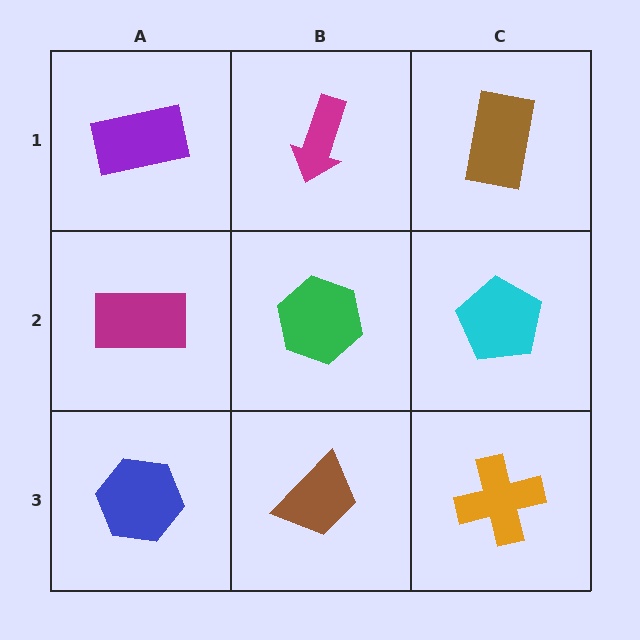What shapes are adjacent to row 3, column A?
A magenta rectangle (row 2, column A), a brown trapezoid (row 3, column B).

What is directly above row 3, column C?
A cyan pentagon.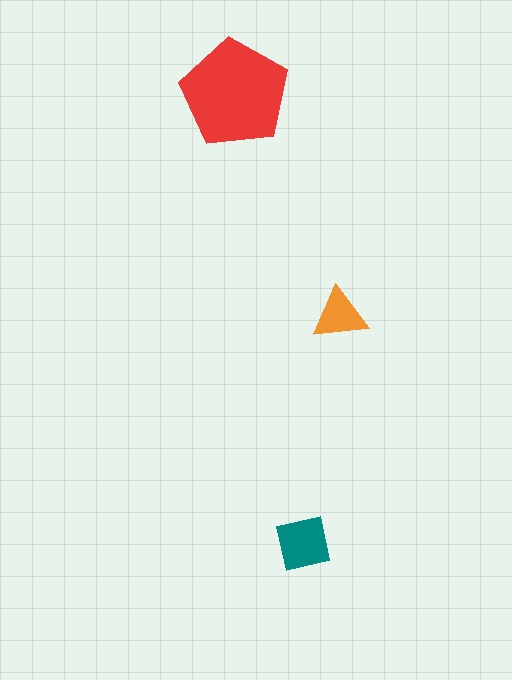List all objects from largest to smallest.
The red pentagon, the teal square, the orange triangle.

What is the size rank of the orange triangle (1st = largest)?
3rd.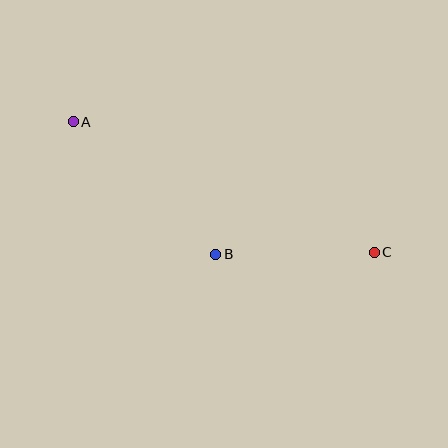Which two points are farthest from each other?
Points A and C are farthest from each other.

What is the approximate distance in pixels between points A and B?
The distance between A and B is approximately 195 pixels.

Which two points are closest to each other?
Points B and C are closest to each other.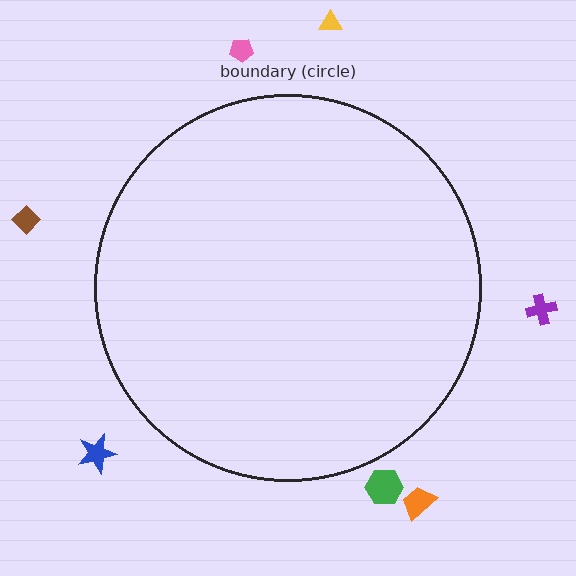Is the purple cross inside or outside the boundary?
Outside.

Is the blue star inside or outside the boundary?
Outside.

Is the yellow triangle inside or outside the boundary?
Outside.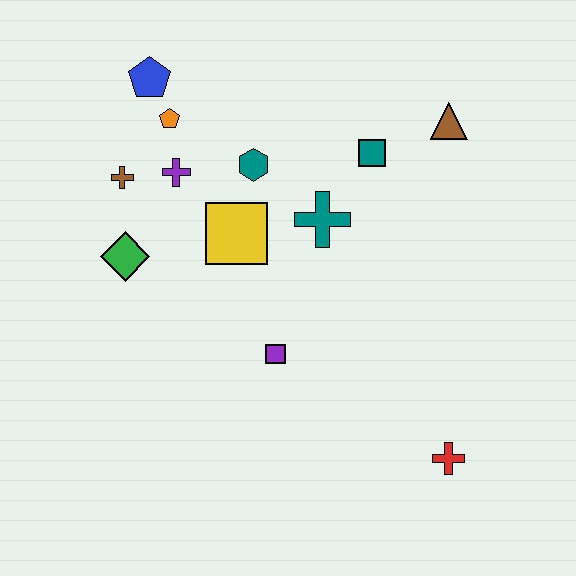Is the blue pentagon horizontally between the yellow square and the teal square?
No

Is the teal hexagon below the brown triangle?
Yes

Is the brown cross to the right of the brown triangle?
No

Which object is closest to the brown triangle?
The teal square is closest to the brown triangle.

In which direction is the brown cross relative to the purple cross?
The brown cross is to the left of the purple cross.